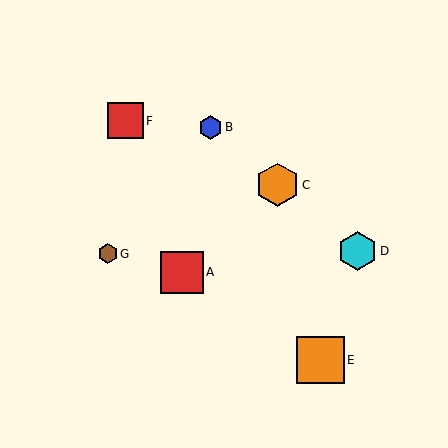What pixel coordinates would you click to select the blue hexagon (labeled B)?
Click at (210, 127) to select the blue hexagon B.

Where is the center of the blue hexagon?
The center of the blue hexagon is at (210, 127).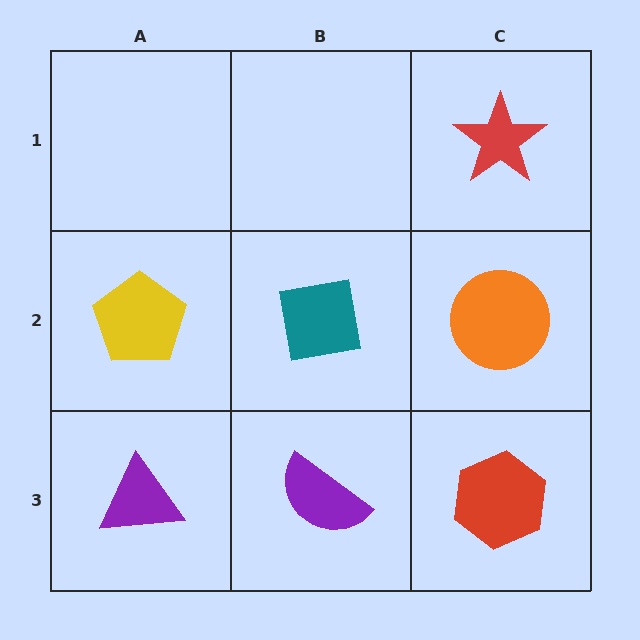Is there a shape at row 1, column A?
No, that cell is empty.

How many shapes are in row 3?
3 shapes.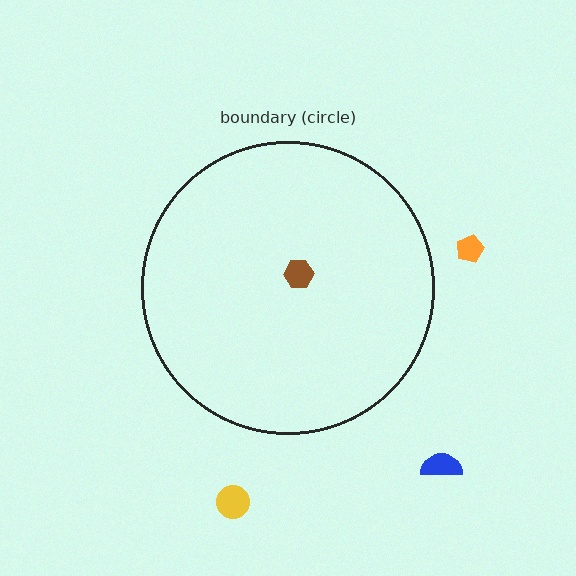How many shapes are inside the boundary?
1 inside, 3 outside.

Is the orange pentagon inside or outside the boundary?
Outside.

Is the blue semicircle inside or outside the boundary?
Outside.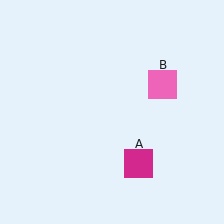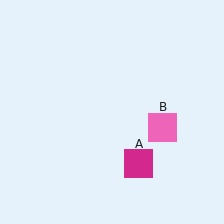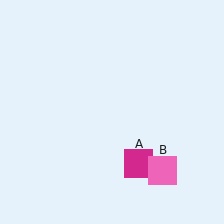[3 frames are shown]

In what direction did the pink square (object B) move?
The pink square (object B) moved down.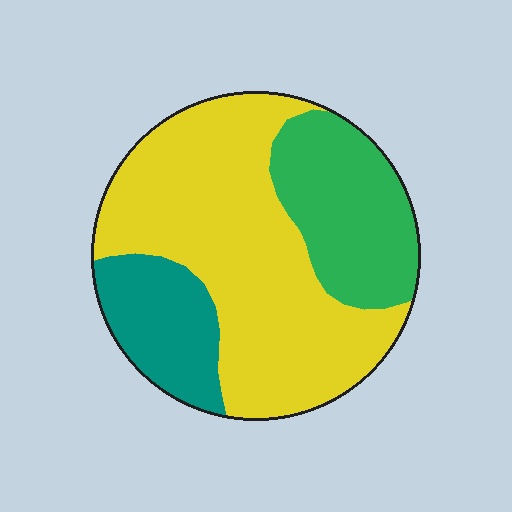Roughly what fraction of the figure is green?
Green covers roughly 25% of the figure.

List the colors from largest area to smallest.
From largest to smallest: yellow, green, teal.